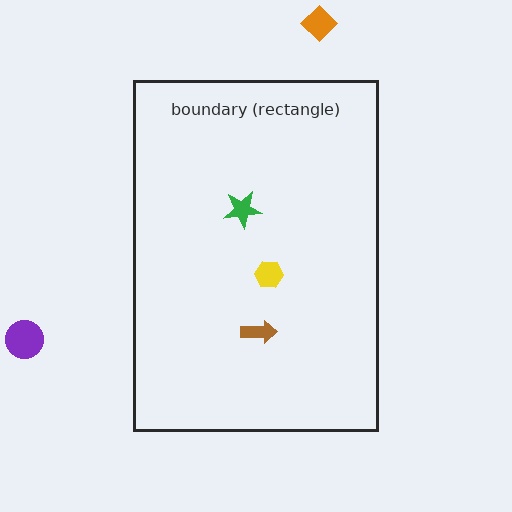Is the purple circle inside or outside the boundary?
Outside.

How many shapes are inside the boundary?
3 inside, 2 outside.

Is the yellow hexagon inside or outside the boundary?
Inside.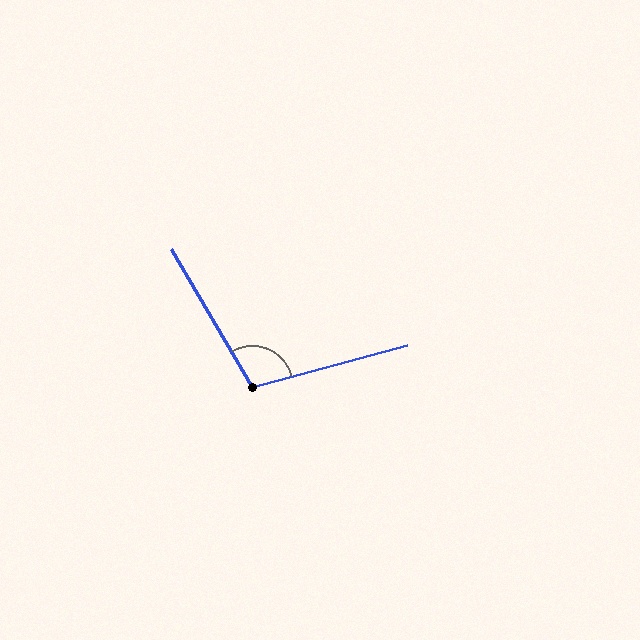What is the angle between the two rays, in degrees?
Approximately 105 degrees.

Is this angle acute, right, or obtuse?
It is obtuse.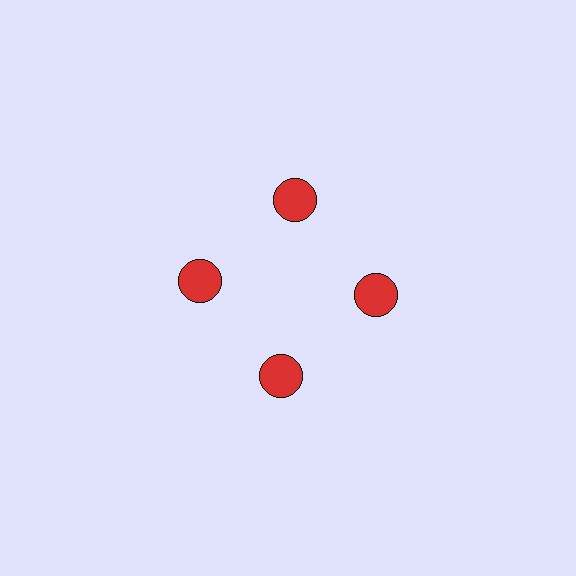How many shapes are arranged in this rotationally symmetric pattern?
There are 4 shapes, arranged in 4 groups of 1.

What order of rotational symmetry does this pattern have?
This pattern has 4-fold rotational symmetry.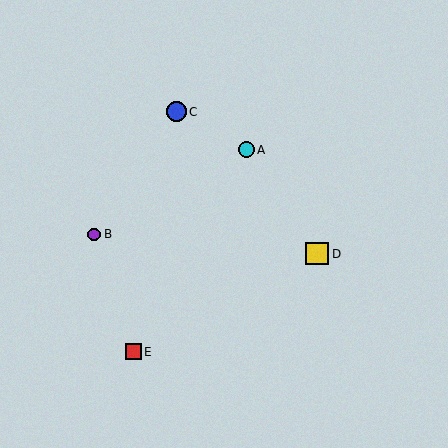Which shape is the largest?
The yellow square (labeled D) is the largest.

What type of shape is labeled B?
Shape B is a purple circle.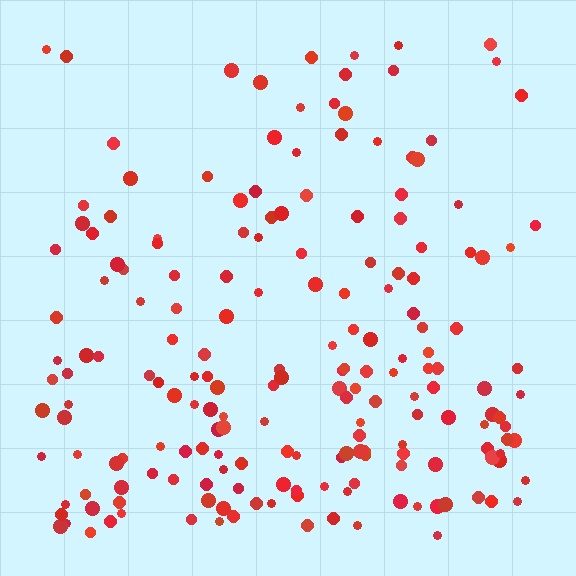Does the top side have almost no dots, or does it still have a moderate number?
Still a moderate number, just noticeably fewer than the bottom.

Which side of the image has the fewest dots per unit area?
The top.